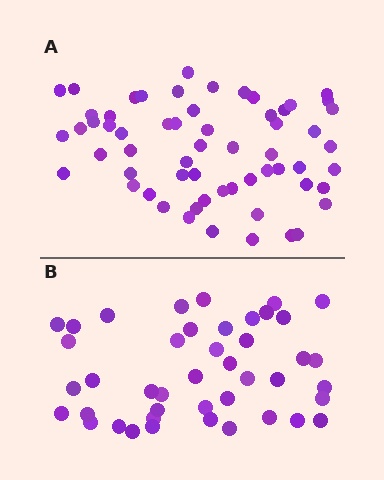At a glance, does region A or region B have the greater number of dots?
Region A (the top region) has more dots.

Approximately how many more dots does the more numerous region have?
Region A has approximately 15 more dots than region B.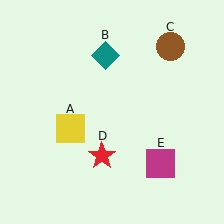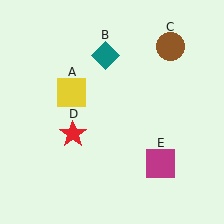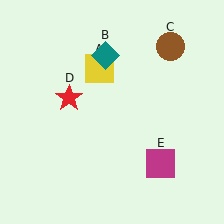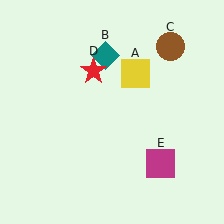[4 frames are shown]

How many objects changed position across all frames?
2 objects changed position: yellow square (object A), red star (object D).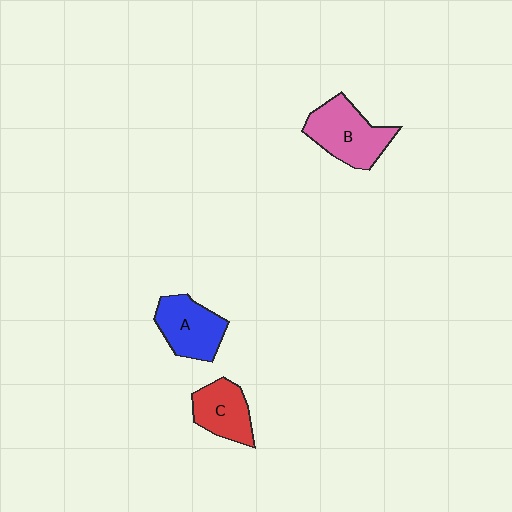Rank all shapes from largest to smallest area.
From largest to smallest: B (pink), A (blue), C (red).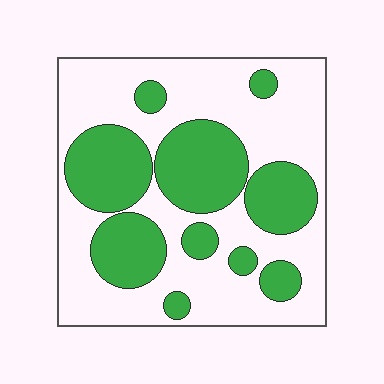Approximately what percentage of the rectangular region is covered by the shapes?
Approximately 40%.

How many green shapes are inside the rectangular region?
10.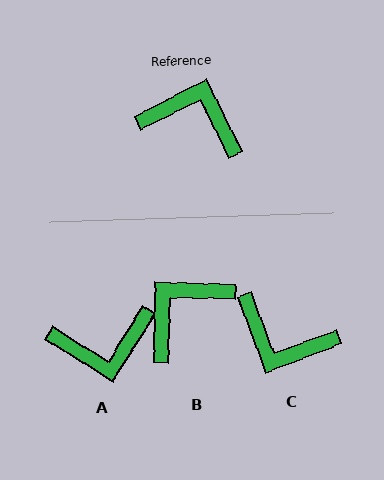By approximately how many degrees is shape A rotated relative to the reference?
Approximately 149 degrees clockwise.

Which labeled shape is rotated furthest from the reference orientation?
C, about 174 degrees away.